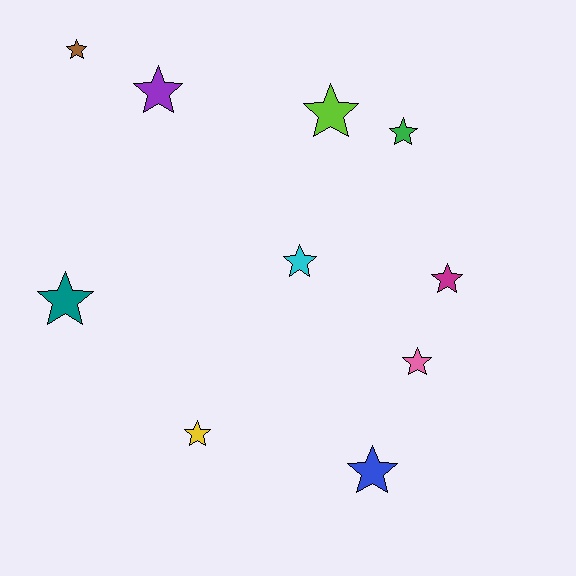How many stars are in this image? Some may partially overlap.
There are 10 stars.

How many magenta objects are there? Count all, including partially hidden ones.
There is 1 magenta object.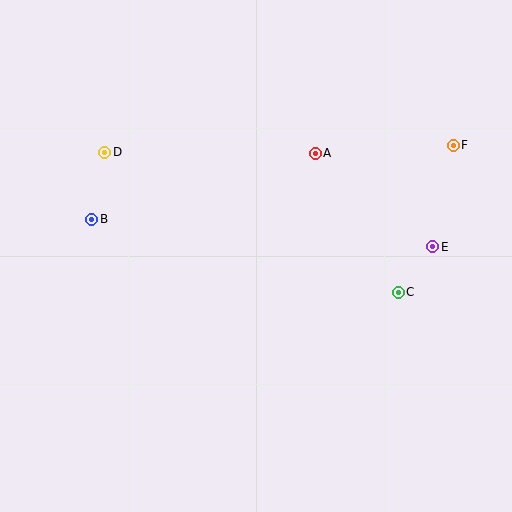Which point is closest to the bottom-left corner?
Point B is closest to the bottom-left corner.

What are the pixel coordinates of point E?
Point E is at (432, 247).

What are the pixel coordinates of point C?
Point C is at (398, 292).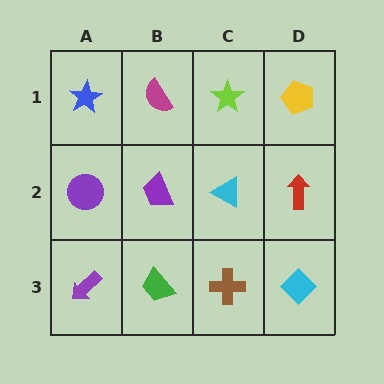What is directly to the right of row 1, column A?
A magenta semicircle.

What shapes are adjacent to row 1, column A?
A purple circle (row 2, column A), a magenta semicircle (row 1, column B).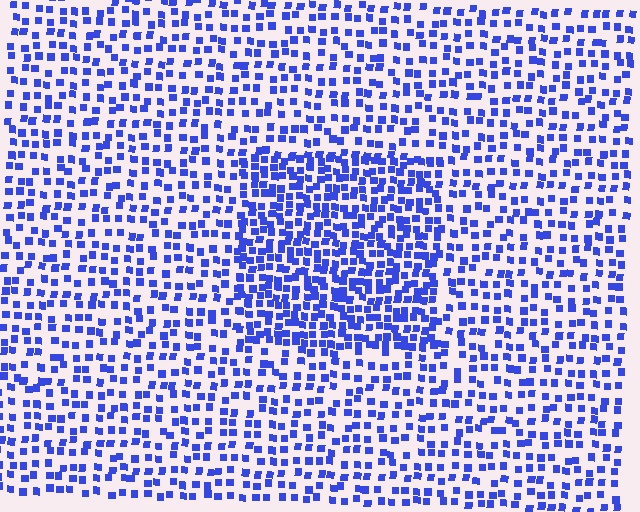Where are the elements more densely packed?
The elements are more densely packed inside the rectangle boundary.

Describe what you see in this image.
The image contains small blue elements arranged at two different densities. A rectangle-shaped region is visible where the elements are more densely packed than the surrounding area.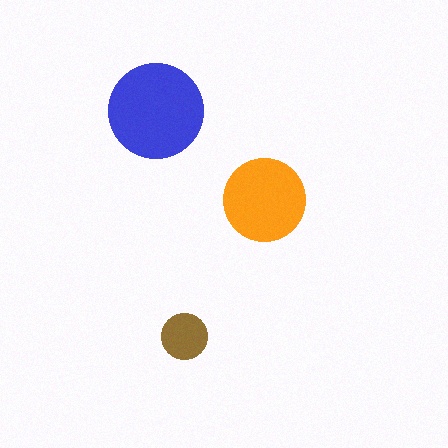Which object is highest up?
The blue circle is topmost.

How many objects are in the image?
There are 3 objects in the image.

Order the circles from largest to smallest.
the blue one, the orange one, the brown one.